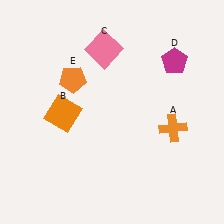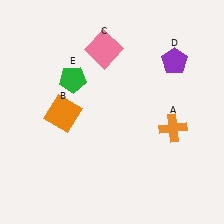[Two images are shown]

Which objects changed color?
D changed from magenta to purple. E changed from orange to green.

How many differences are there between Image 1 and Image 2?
There are 2 differences between the two images.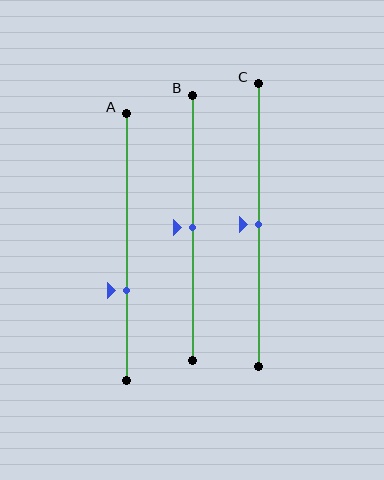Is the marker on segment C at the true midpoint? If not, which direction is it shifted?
Yes, the marker on segment C is at the true midpoint.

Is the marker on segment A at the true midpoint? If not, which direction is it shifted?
No, the marker on segment A is shifted downward by about 16% of the segment length.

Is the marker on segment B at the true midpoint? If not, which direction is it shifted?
Yes, the marker on segment B is at the true midpoint.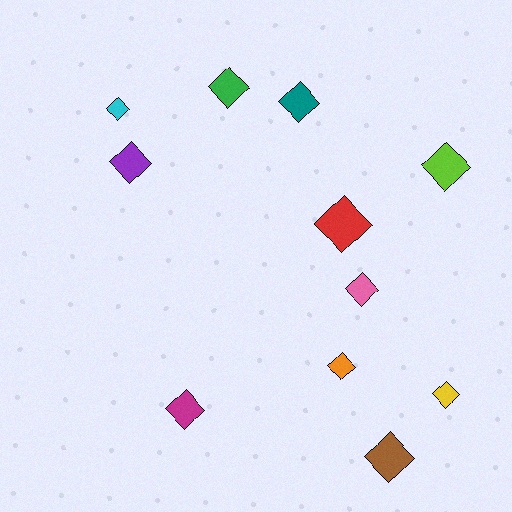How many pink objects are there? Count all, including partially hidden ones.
There is 1 pink object.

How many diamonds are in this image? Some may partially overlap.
There are 11 diamonds.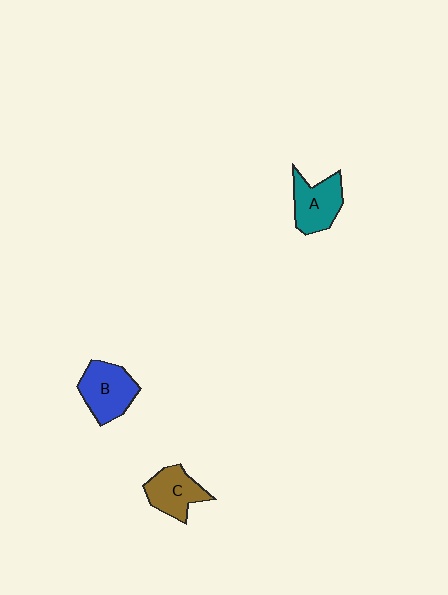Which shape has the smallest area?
Shape C (brown).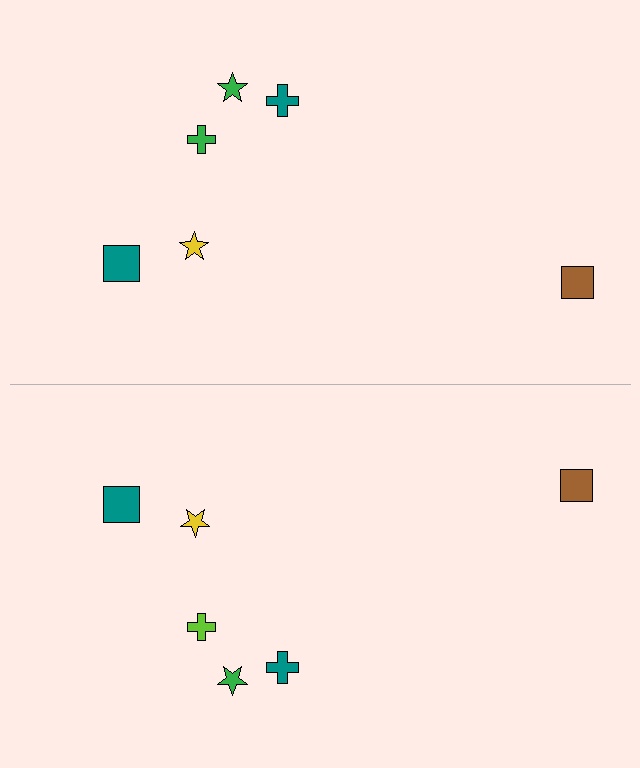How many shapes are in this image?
There are 12 shapes in this image.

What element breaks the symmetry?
The lime cross on the bottom side breaks the symmetry — its mirror counterpart is green.